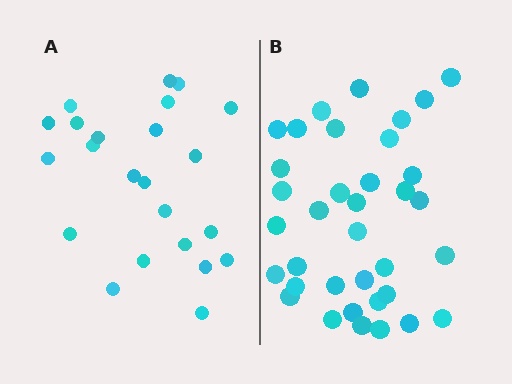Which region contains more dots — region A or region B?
Region B (the right region) has more dots.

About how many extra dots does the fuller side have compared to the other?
Region B has approximately 15 more dots than region A.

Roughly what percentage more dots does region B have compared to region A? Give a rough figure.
About 55% more.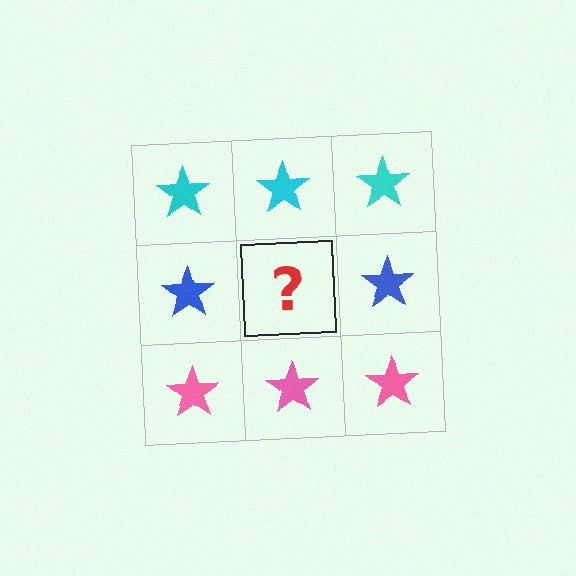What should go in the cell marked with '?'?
The missing cell should contain a blue star.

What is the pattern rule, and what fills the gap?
The rule is that each row has a consistent color. The gap should be filled with a blue star.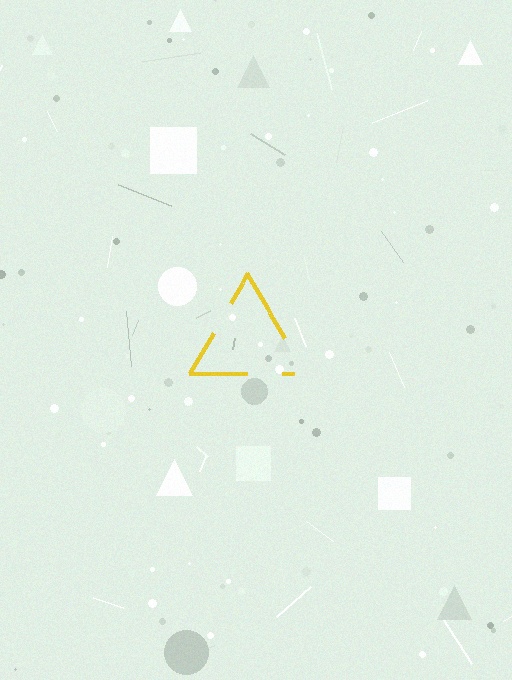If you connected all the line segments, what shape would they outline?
They would outline a triangle.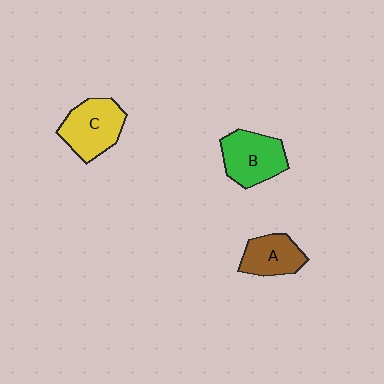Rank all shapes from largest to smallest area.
From largest to smallest: C (yellow), B (green), A (brown).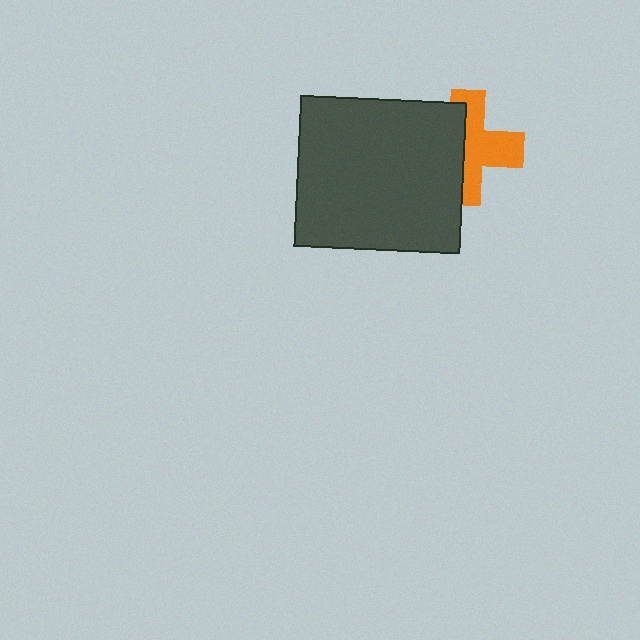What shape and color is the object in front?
The object in front is a dark gray rectangle.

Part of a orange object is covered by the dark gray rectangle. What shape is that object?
It is a cross.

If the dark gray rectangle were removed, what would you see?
You would see the complete orange cross.